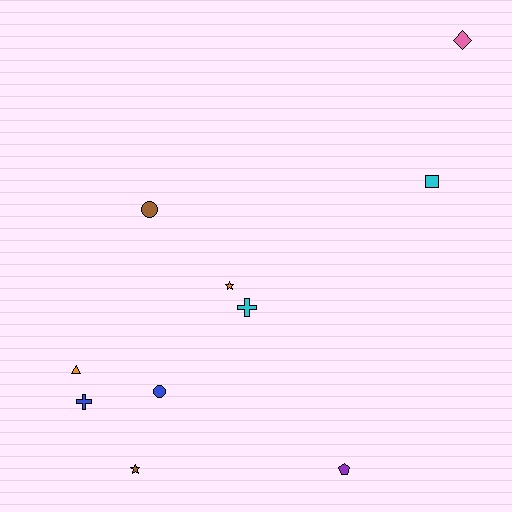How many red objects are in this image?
There are no red objects.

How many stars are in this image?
There are 2 stars.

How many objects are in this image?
There are 10 objects.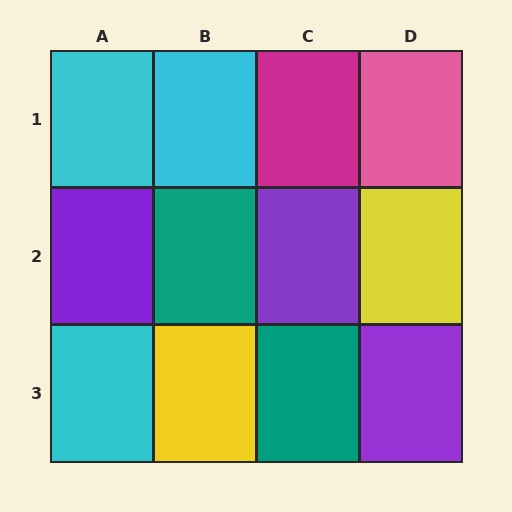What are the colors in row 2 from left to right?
Purple, teal, purple, yellow.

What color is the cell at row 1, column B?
Cyan.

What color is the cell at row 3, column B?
Yellow.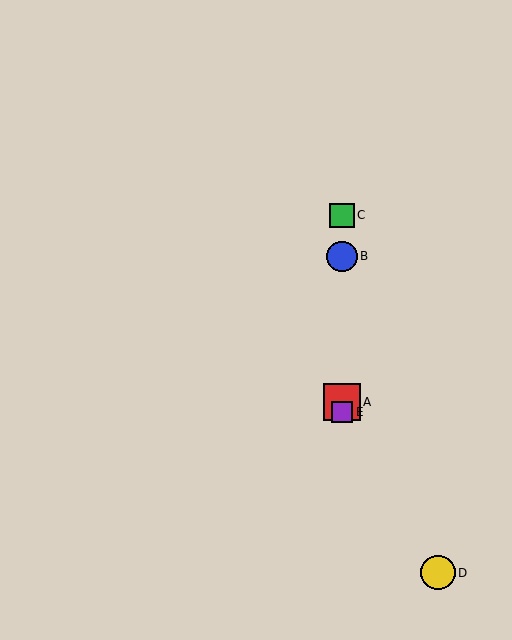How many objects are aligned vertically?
4 objects (A, B, C, E) are aligned vertically.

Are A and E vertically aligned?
Yes, both are at x≈342.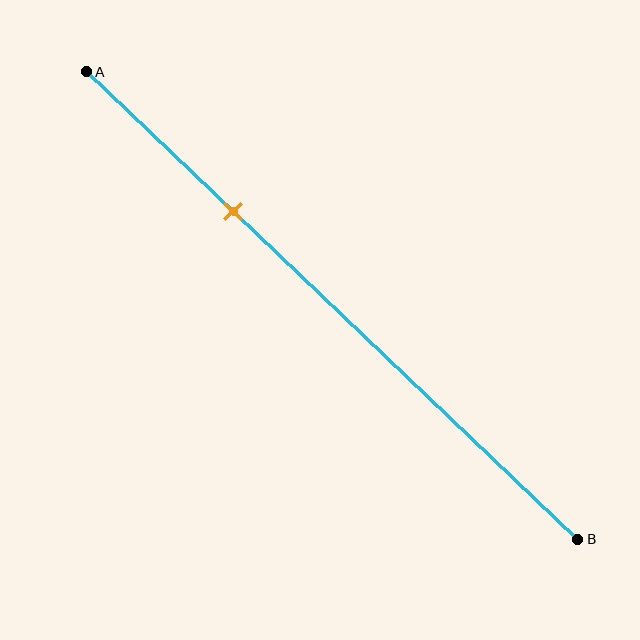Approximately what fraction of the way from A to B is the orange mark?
The orange mark is approximately 30% of the way from A to B.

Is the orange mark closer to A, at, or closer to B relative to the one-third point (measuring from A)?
The orange mark is closer to point A than the one-third point of segment AB.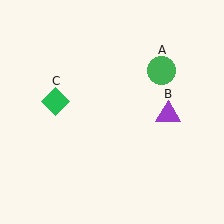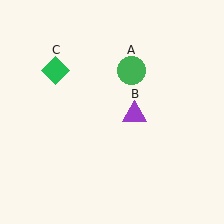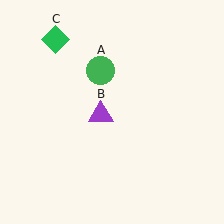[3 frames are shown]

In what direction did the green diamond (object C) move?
The green diamond (object C) moved up.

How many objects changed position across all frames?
3 objects changed position: green circle (object A), purple triangle (object B), green diamond (object C).